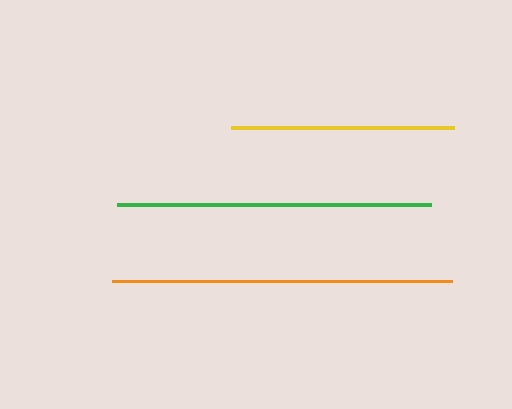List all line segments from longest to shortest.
From longest to shortest: orange, green, yellow.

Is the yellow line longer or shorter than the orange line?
The orange line is longer than the yellow line.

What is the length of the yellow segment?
The yellow segment is approximately 223 pixels long.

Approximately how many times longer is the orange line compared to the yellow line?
The orange line is approximately 1.5 times the length of the yellow line.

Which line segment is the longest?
The orange line is the longest at approximately 339 pixels.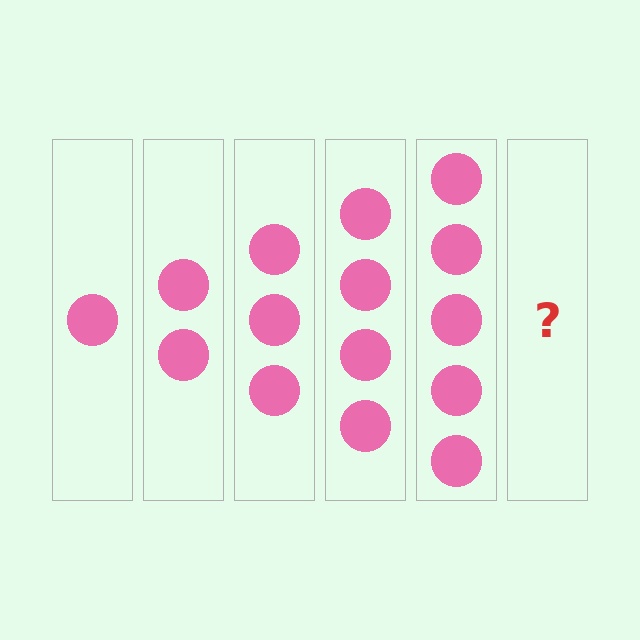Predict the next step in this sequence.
The next step is 6 circles.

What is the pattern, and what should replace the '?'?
The pattern is that each step adds one more circle. The '?' should be 6 circles.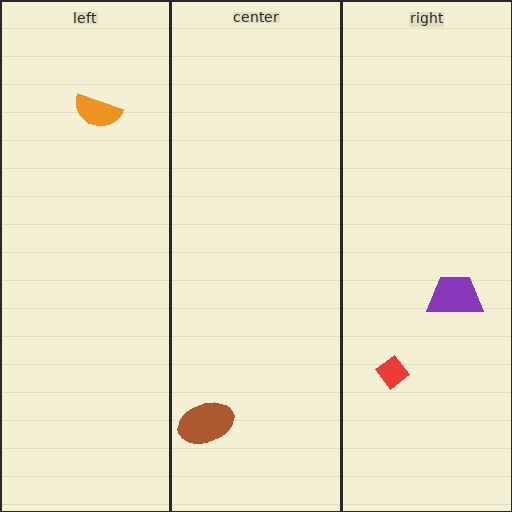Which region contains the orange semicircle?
The left region.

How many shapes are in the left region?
1.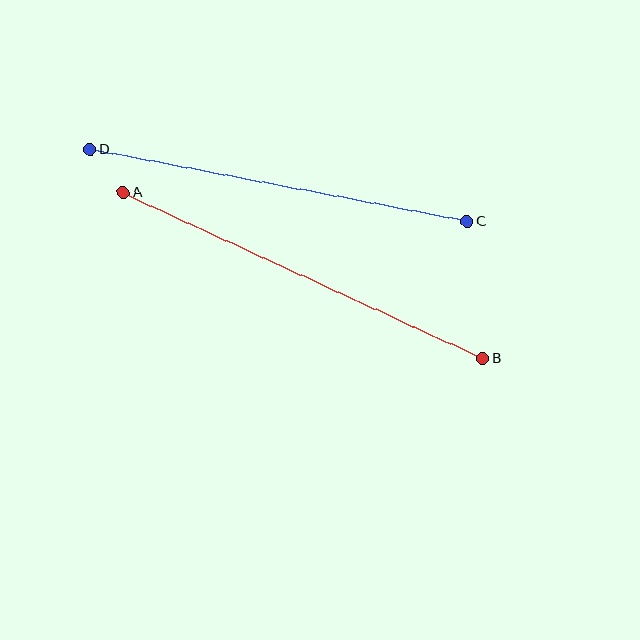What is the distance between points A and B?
The distance is approximately 396 pixels.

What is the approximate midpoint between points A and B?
The midpoint is at approximately (303, 276) pixels.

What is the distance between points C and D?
The distance is approximately 384 pixels.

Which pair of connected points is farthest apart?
Points A and B are farthest apart.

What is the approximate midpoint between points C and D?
The midpoint is at approximately (279, 185) pixels.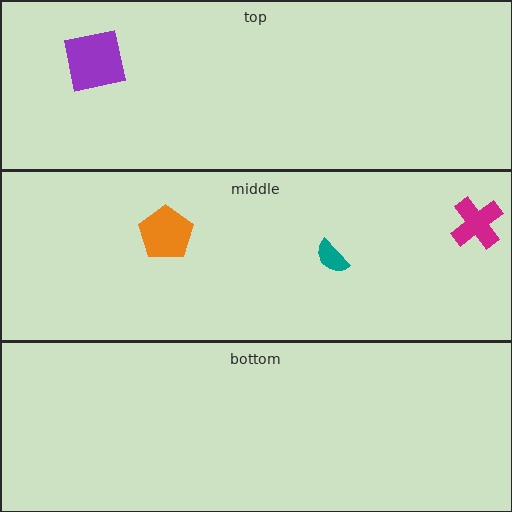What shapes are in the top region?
The purple square.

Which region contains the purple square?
The top region.